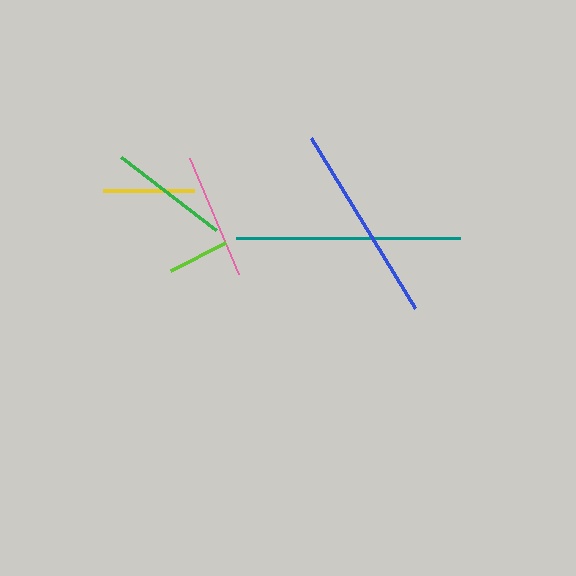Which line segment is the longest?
The teal line is the longest at approximately 224 pixels.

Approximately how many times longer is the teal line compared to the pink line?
The teal line is approximately 1.8 times the length of the pink line.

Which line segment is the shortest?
The lime line is the shortest at approximately 62 pixels.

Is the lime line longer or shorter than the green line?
The green line is longer than the lime line.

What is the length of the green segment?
The green segment is approximately 120 pixels long.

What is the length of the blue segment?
The blue segment is approximately 199 pixels long.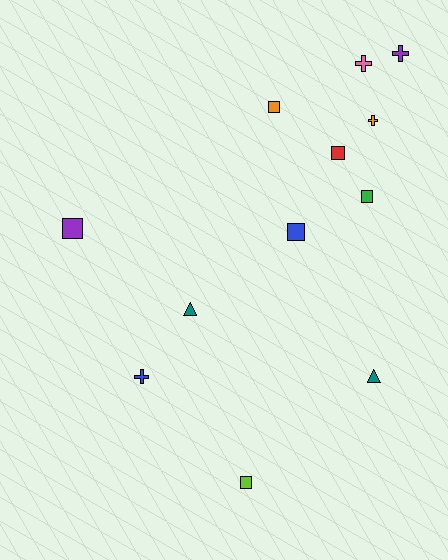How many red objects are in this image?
There is 1 red object.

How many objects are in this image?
There are 12 objects.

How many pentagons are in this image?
There are no pentagons.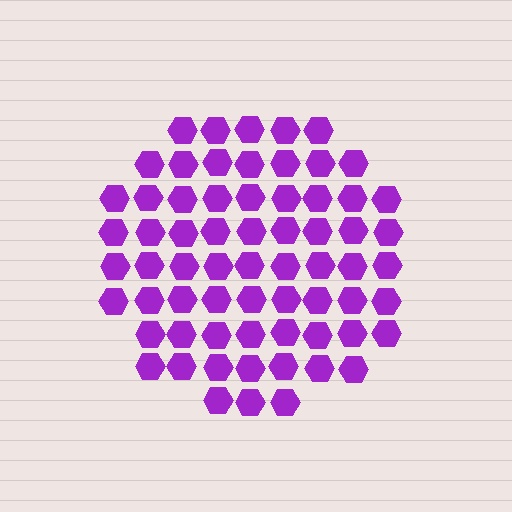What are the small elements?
The small elements are hexagons.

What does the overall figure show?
The overall figure shows a circle.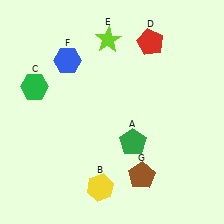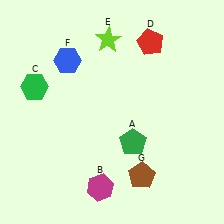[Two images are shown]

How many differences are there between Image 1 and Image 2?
There is 1 difference between the two images.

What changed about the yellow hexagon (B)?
In Image 1, B is yellow. In Image 2, it changed to magenta.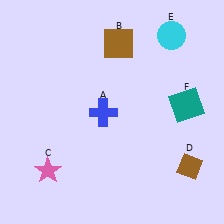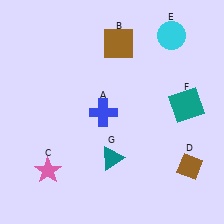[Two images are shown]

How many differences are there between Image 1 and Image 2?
There is 1 difference between the two images.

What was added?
A teal triangle (G) was added in Image 2.